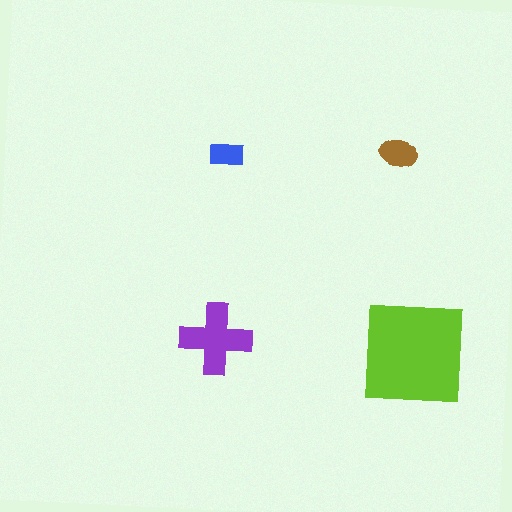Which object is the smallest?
The blue rectangle.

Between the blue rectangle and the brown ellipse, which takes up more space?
The brown ellipse.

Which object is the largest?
The lime square.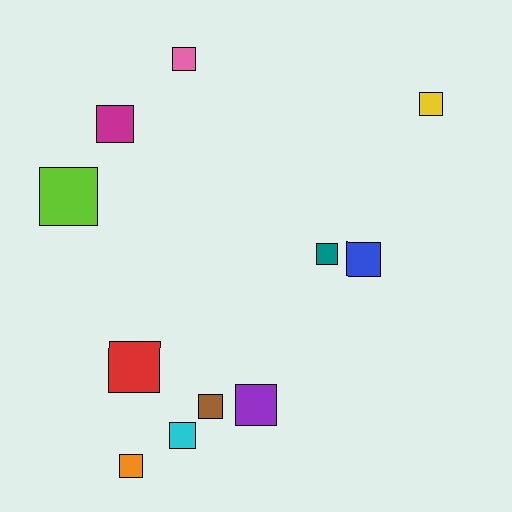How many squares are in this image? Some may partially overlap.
There are 11 squares.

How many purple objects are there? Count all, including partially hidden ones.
There is 1 purple object.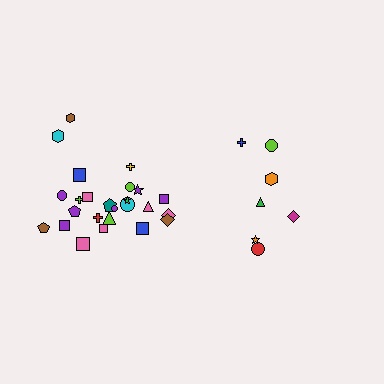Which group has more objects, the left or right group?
The left group.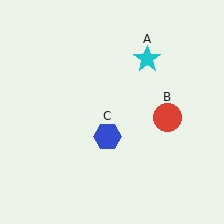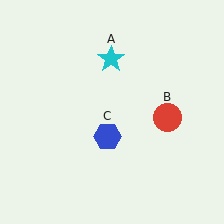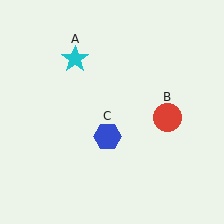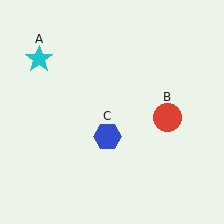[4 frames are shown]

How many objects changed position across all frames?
1 object changed position: cyan star (object A).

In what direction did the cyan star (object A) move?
The cyan star (object A) moved left.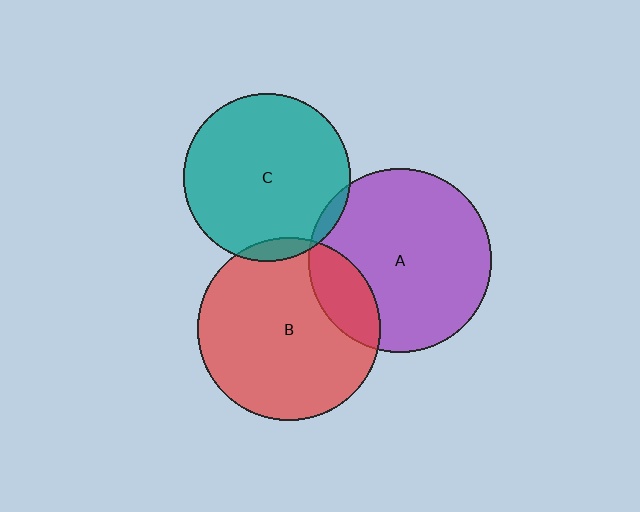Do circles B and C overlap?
Yes.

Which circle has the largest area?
Circle A (purple).